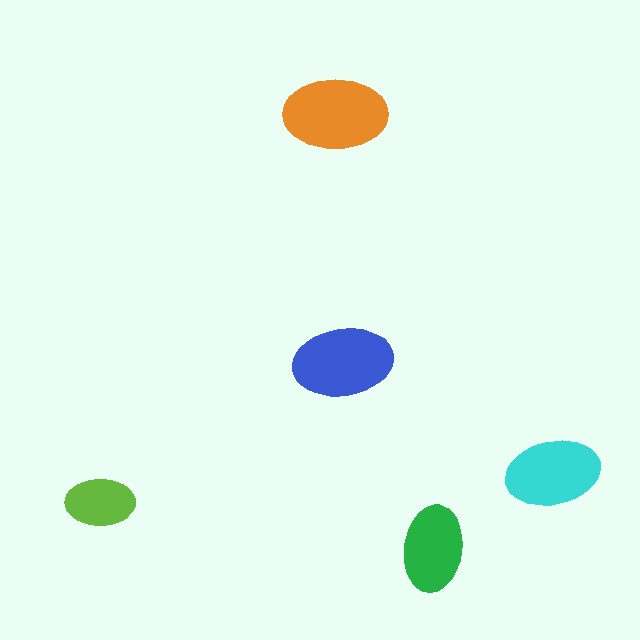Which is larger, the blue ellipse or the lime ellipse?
The blue one.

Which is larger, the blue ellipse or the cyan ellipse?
The blue one.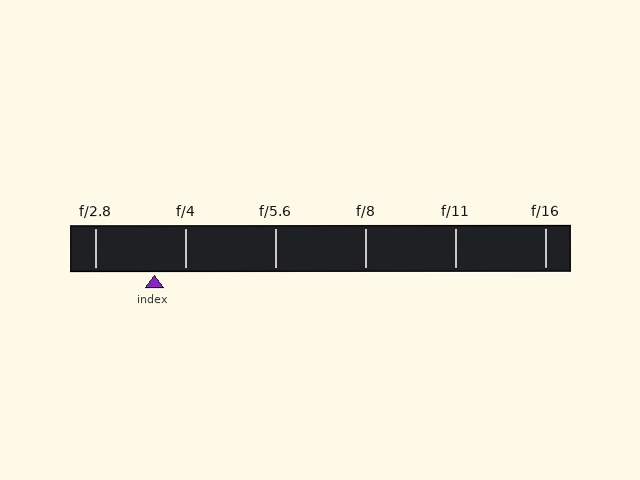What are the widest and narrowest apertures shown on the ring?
The widest aperture shown is f/2.8 and the narrowest is f/16.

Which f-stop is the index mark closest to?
The index mark is closest to f/4.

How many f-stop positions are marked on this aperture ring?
There are 6 f-stop positions marked.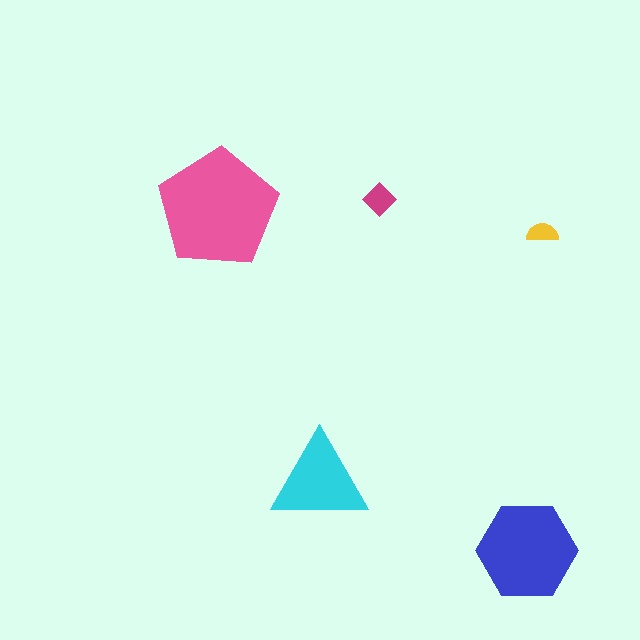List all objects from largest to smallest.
The pink pentagon, the blue hexagon, the cyan triangle, the magenta diamond, the yellow semicircle.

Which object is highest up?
The magenta diamond is topmost.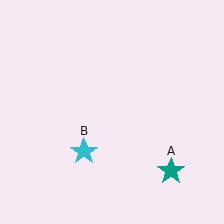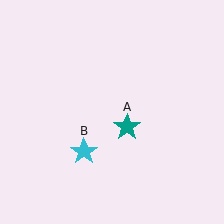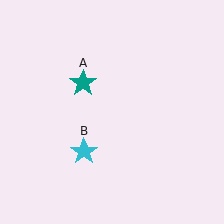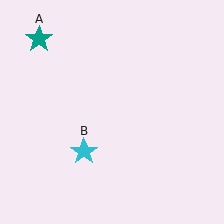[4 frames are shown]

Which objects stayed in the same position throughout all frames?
Cyan star (object B) remained stationary.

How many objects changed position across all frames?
1 object changed position: teal star (object A).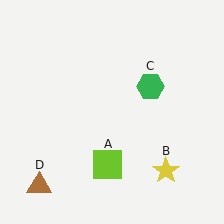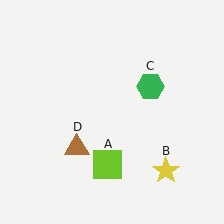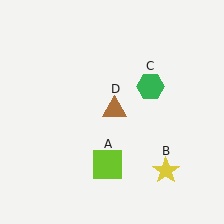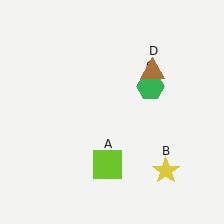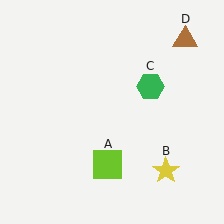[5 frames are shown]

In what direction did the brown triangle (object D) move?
The brown triangle (object D) moved up and to the right.